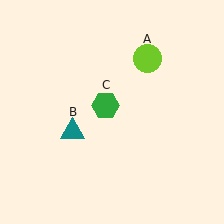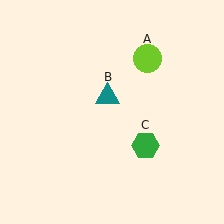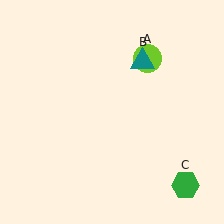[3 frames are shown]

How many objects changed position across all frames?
2 objects changed position: teal triangle (object B), green hexagon (object C).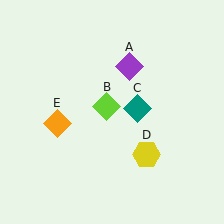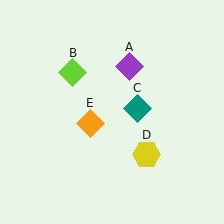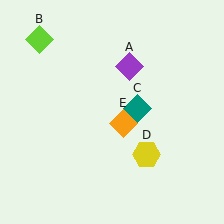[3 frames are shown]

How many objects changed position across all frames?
2 objects changed position: lime diamond (object B), orange diamond (object E).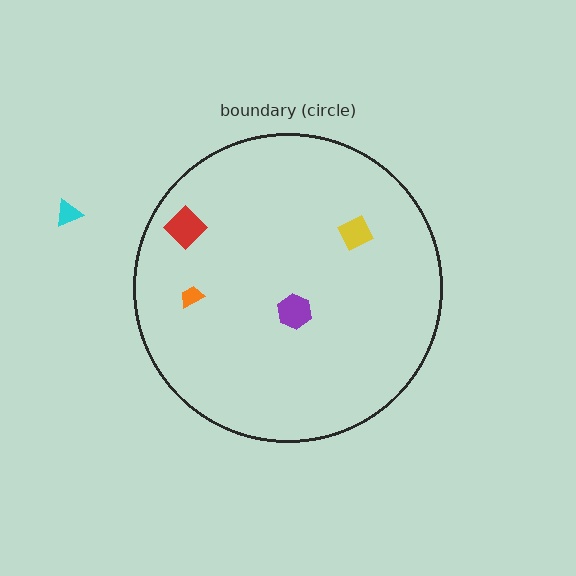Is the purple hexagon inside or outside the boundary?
Inside.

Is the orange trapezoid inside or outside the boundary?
Inside.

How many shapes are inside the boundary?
4 inside, 1 outside.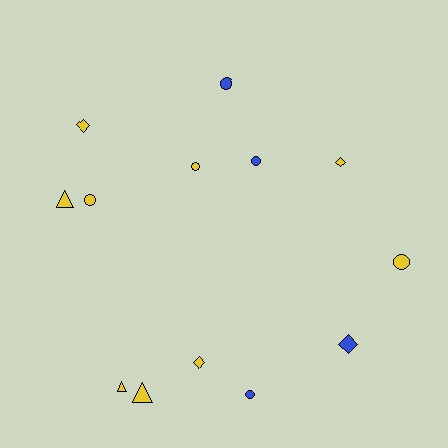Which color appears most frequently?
Yellow, with 9 objects.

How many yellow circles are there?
There are 3 yellow circles.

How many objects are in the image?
There are 13 objects.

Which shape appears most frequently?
Circle, with 6 objects.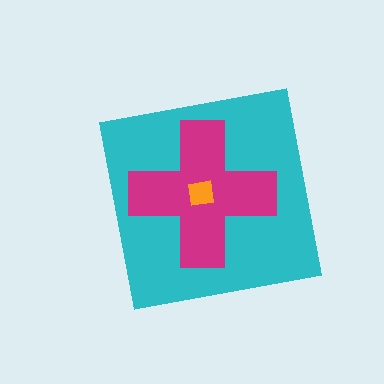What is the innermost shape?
The orange square.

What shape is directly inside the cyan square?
The magenta cross.